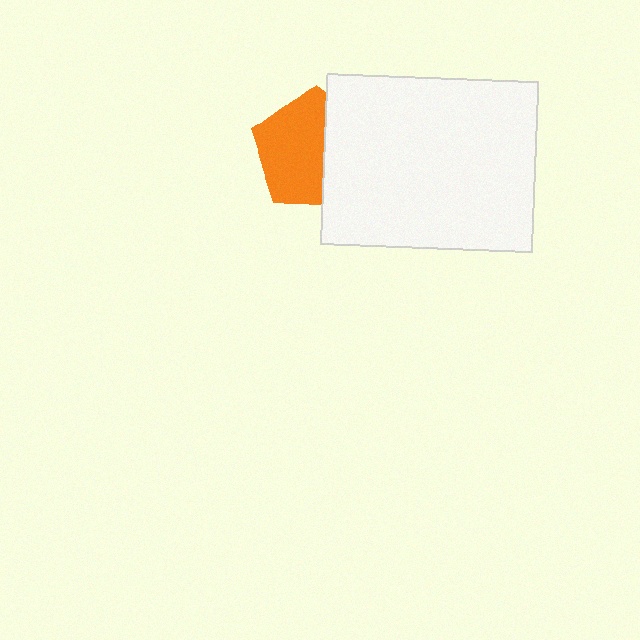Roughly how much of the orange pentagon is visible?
About half of it is visible (roughly 61%).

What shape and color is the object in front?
The object in front is a white rectangle.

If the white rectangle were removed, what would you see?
You would see the complete orange pentagon.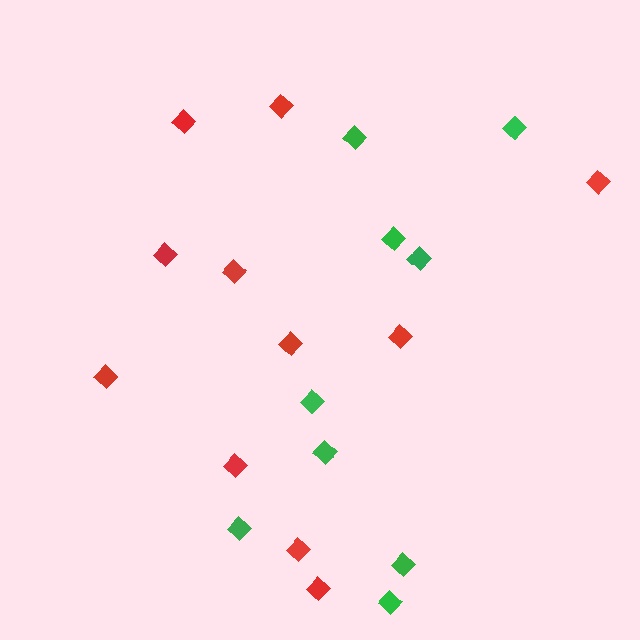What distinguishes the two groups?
There are 2 groups: one group of red diamonds (11) and one group of green diamonds (9).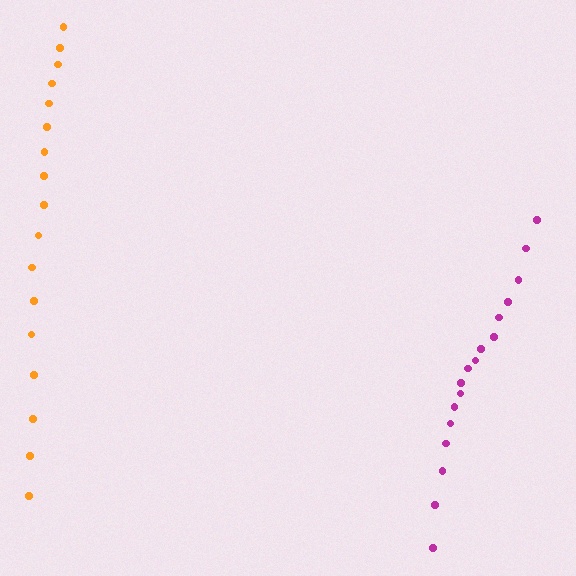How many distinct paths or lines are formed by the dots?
There are 2 distinct paths.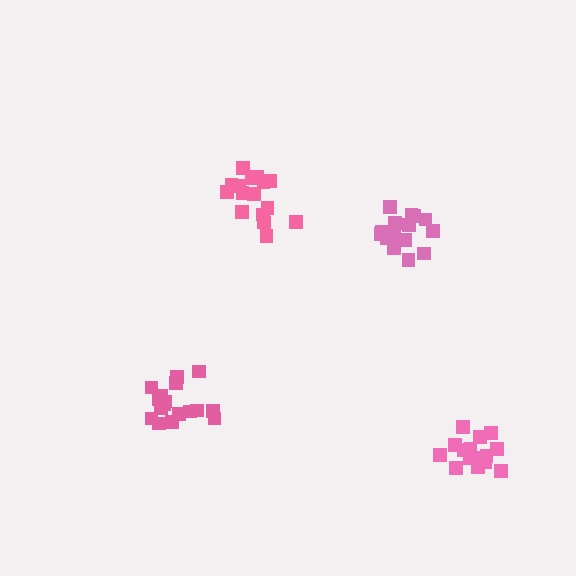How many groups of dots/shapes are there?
There are 4 groups.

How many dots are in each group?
Group 1: 16 dots, Group 2: 17 dots, Group 3: 15 dots, Group 4: 17 dots (65 total).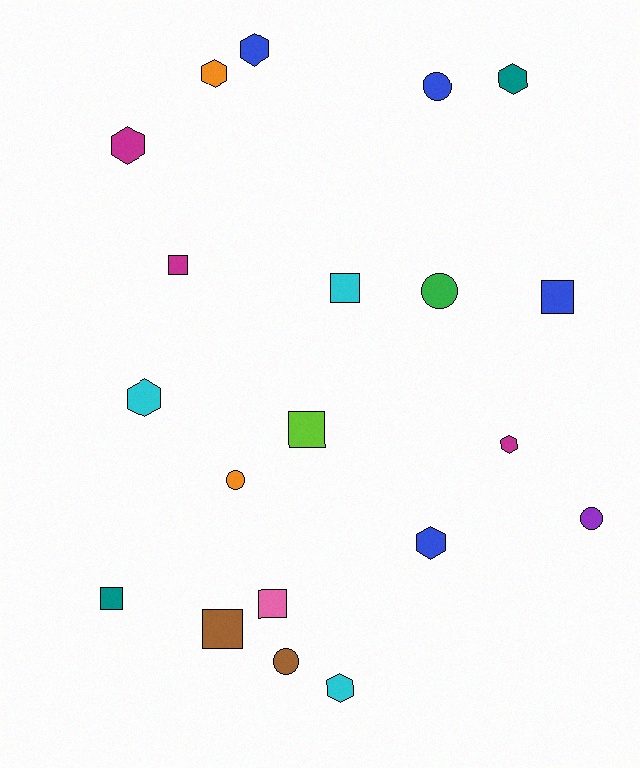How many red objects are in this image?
There are no red objects.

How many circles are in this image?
There are 5 circles.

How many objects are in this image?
There are 20 objects.